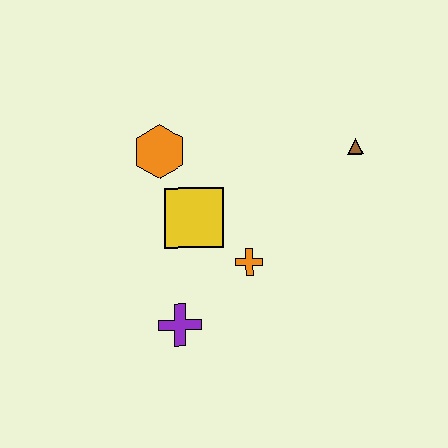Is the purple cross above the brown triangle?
No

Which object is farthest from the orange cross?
The brown triangle is farthest from the orange cross.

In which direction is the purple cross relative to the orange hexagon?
The purple cross is below the orange hexagon.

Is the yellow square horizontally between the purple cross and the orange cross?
Yes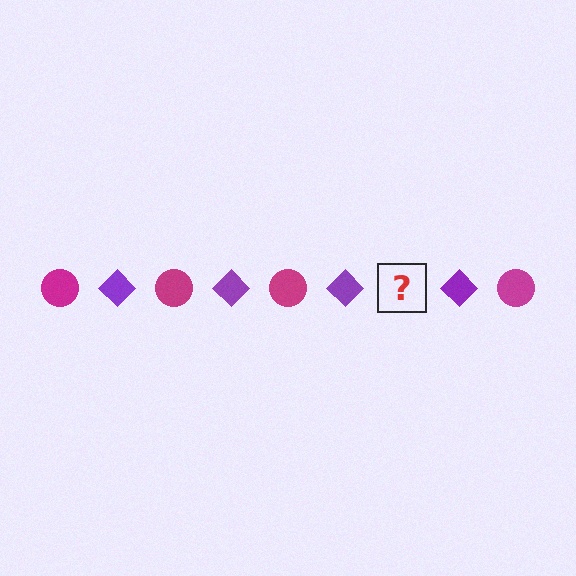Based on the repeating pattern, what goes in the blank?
The blank should be a magenta circle.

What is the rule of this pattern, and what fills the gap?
The rule is that the pattern alternates between magenta circle and purple diamond. The gap should be filled with a magenta circle.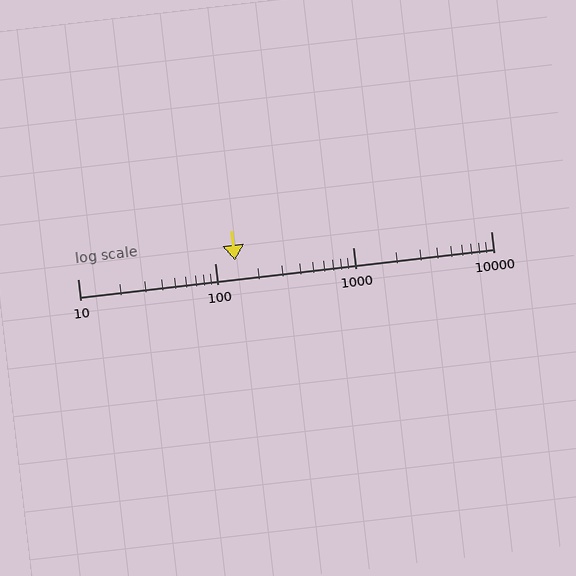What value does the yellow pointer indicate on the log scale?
The pointer indicates approximately 140.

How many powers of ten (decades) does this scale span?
The scale spans 3 decades, from 10 to 10000.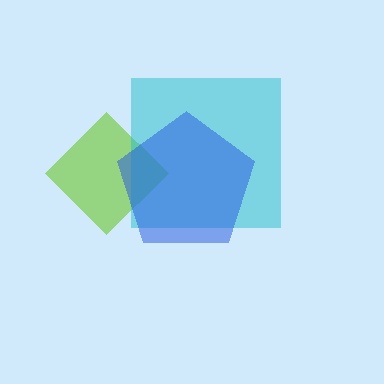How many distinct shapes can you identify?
There are 3 distinct shapes: a lime diamond, a cyan square, a blue pentagon.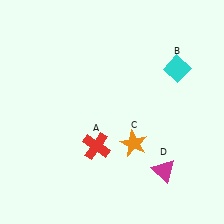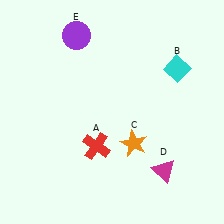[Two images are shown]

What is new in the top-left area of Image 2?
A purple circle (E) was added in the top-left area of Image 2.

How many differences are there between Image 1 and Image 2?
There is 1 difference between the two images.